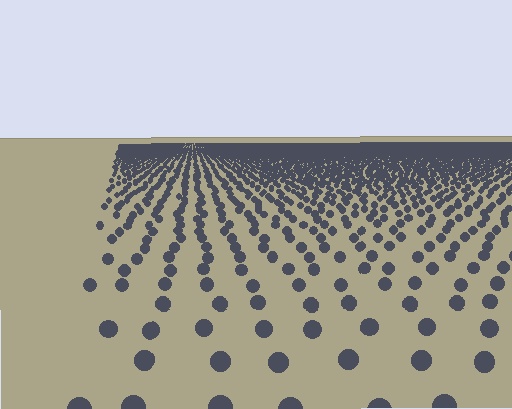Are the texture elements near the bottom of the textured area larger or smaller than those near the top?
Larger. Near the bottom, elements are closer to the viewer and appear at a bigger on-screen size.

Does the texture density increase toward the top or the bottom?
Density increases toward the top.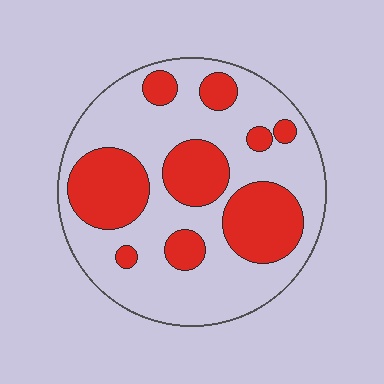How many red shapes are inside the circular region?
9.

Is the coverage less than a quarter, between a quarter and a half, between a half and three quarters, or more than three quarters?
Between a quarter and a half.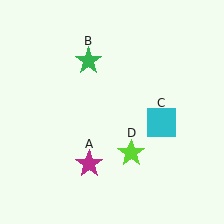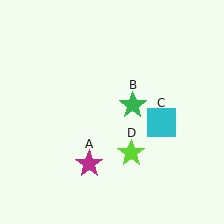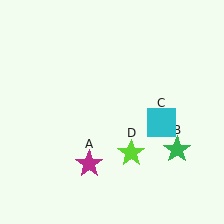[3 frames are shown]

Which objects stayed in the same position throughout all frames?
Magenta star (object A) and cyan square (object C) and lime star (object D) remained stationary.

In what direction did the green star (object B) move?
The green star (object B) moved down and to the right.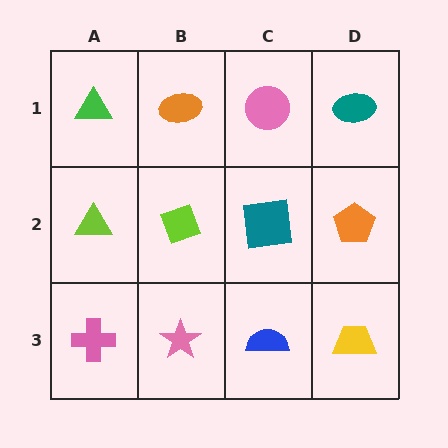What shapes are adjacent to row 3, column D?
An orange pentagon (row 2, column D), a blue semicircle (row 3, column C).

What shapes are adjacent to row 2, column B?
An orange ellipse (row 1, column B), a pink star (row 3, column B), a lime triangle (row 2, column A), a teal square (row 2, column C).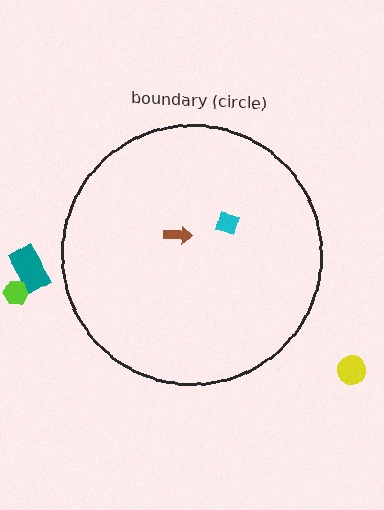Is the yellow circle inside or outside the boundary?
Outside.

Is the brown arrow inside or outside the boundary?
Inside.